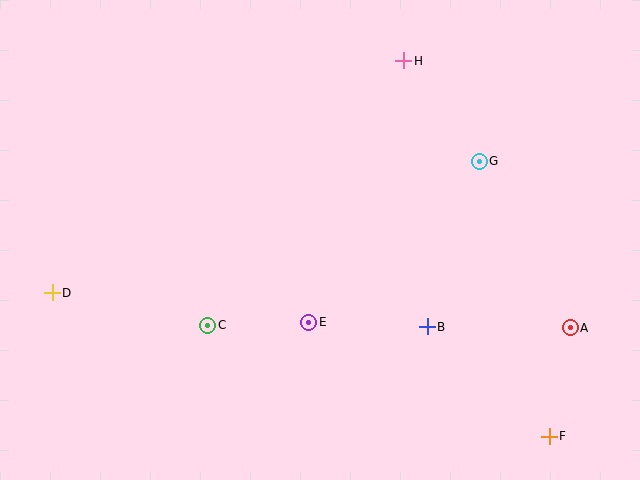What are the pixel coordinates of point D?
Point D is at (52, 293).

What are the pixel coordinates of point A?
Point A is at (570, 328).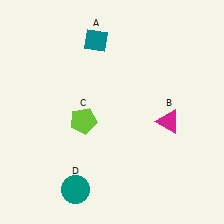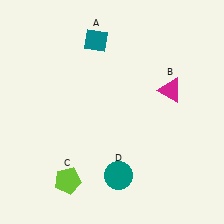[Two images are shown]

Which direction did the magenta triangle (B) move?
The magenta triangle (B) moved up.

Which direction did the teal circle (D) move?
The teal circle (D) moved right.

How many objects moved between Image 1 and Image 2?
3 objects moved between the two images.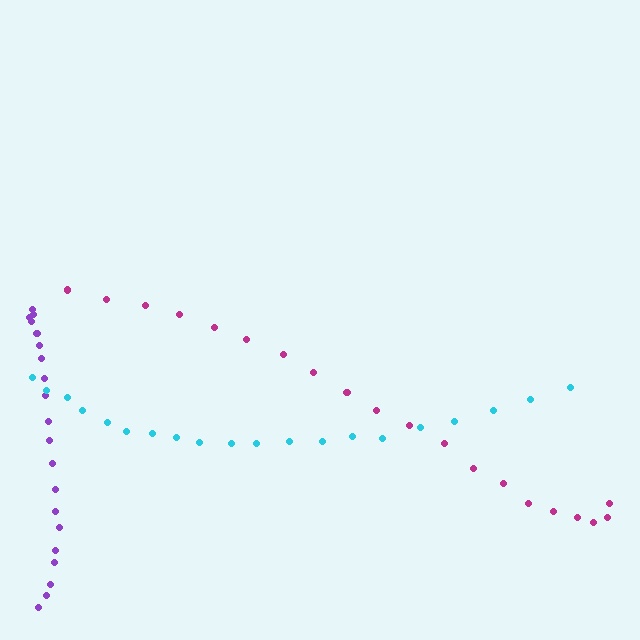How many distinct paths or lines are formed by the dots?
There are 3 distinct paths.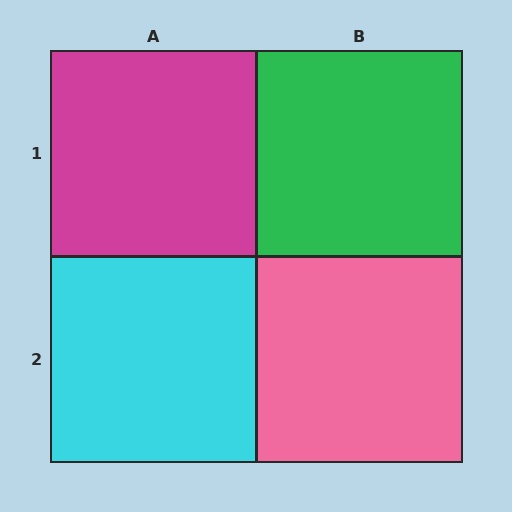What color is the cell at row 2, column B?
Pink.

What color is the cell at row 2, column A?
Cyan.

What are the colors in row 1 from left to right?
Magenta, green.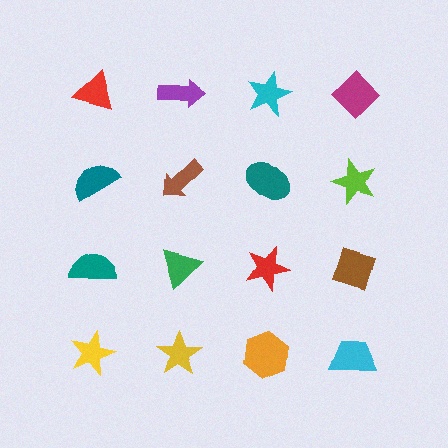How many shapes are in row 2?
4 shapes.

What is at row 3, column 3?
A red star.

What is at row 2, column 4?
A lime star.